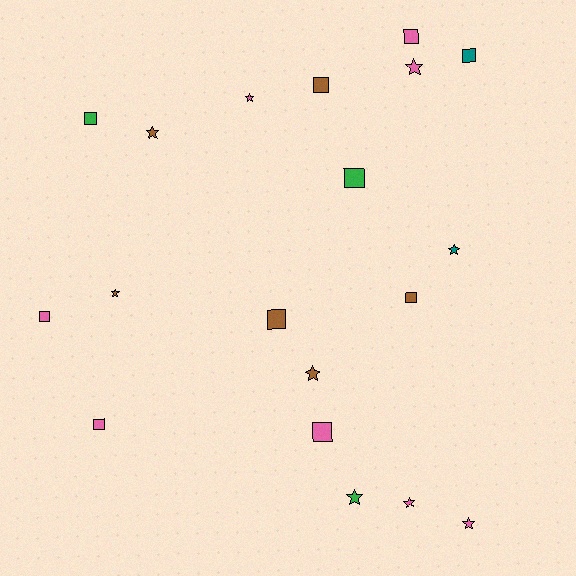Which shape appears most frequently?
Square, with 10 objects.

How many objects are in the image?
There are 19 objects.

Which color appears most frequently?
Pink, with 8 objects.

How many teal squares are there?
There is 1 teal square.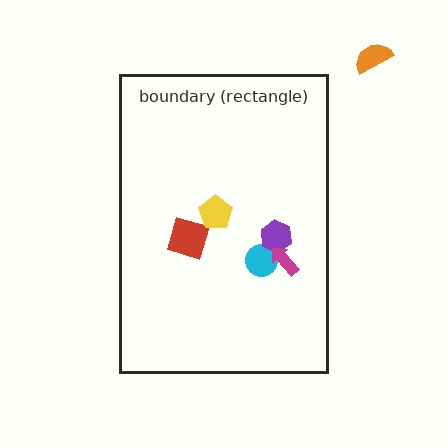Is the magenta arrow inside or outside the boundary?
Inside.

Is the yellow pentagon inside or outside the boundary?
Inside.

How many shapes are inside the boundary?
5 inside, 1 outside.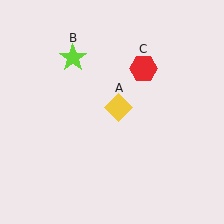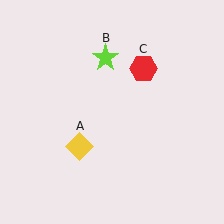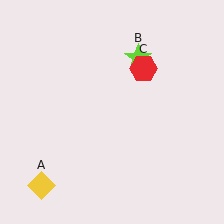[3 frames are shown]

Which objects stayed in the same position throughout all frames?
Red hexagon (object C) remained stationary.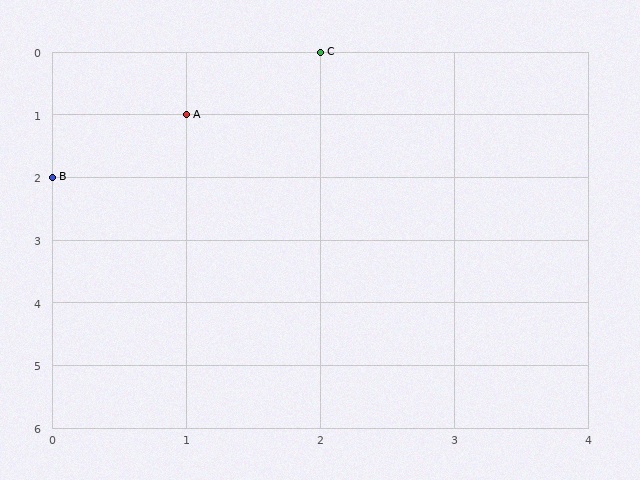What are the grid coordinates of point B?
Point B is at grid coordinates (0, 2).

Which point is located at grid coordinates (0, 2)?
Point B is at (0, 2).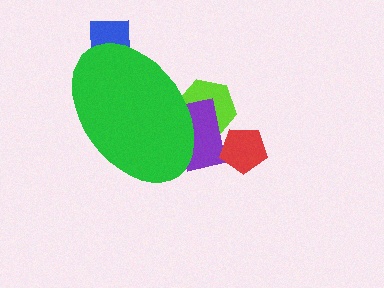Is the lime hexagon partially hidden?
Yes, the lime hexagon is partially hidden behind the green ellipse.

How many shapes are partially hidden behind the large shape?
3 shapes are partially hidden.